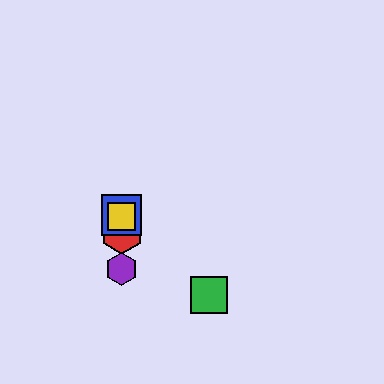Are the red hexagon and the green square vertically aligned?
No, the red hexagon is at x≈122 and the green square is at x≈209.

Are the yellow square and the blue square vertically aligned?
Yes, both are at x≈122.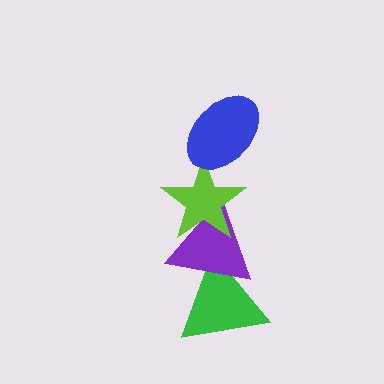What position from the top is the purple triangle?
The purple triangle is 3rd from the top.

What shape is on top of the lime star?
The blue ellipse is on top of the lime star.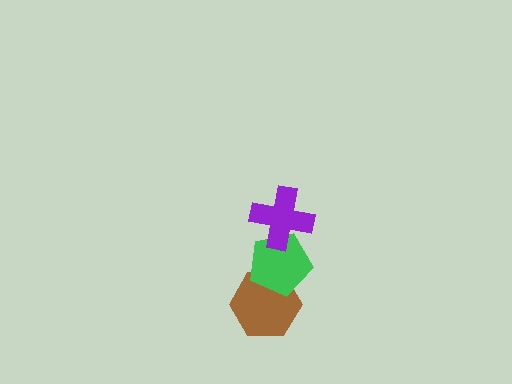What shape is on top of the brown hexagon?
The green pentagon is on top of the brown hexagon.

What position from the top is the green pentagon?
The green pentagon is 2nd from the top.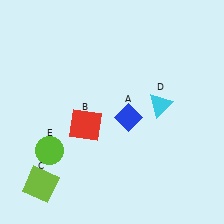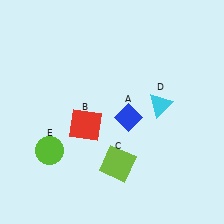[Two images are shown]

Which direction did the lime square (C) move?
The lime square (C) moved right.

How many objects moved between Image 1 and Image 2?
1 object moved between the two images.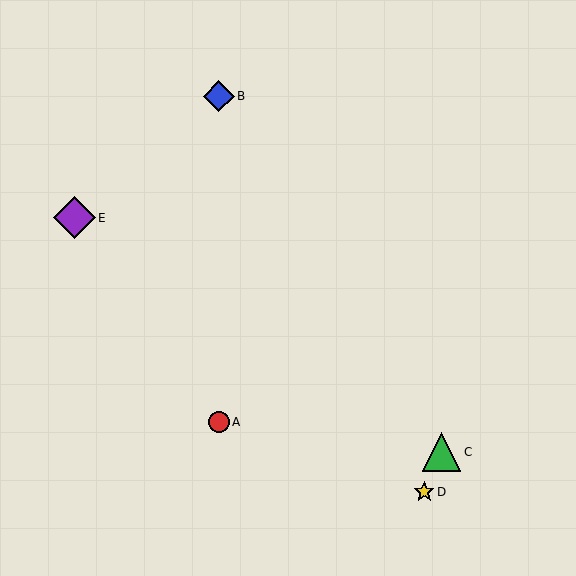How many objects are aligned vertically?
2 objects (A, B) are aligned vertically.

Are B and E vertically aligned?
No, B is at x≈219 and E is at x≈74.